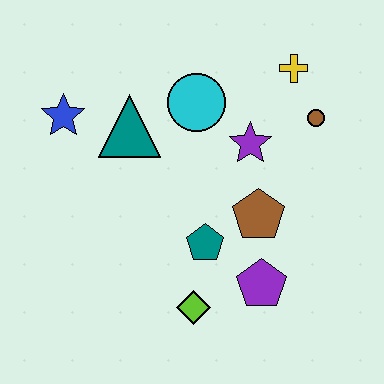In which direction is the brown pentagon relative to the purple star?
The brown pentagon is below the purple star.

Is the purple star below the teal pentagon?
No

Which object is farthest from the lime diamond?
The yellow cross is farthest from the lime diamond.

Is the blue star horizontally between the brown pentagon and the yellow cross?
No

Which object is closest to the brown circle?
The yellow cross is closest to the brown circle.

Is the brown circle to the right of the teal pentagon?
Yes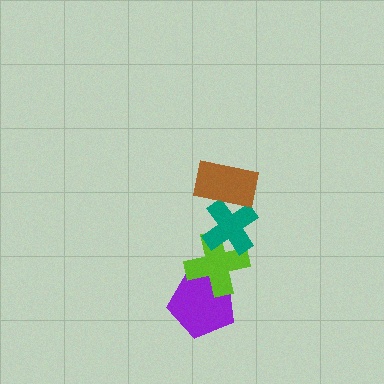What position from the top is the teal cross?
The teal cross is 2nd from the top.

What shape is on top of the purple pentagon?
The lime cross is on top of the purple pentagon.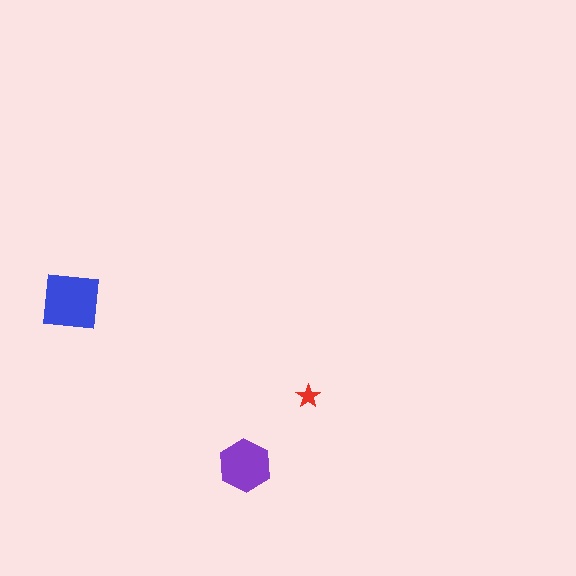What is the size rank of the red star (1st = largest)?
3rd.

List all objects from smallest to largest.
The red star, the purple hexagon, the blue square.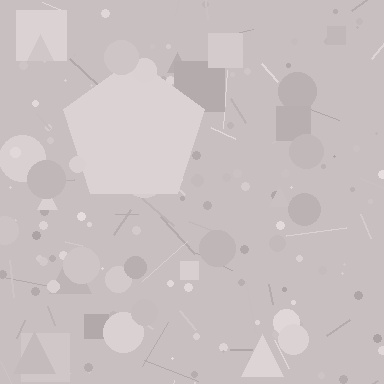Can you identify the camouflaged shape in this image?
The camouflaged shape is a pentagon.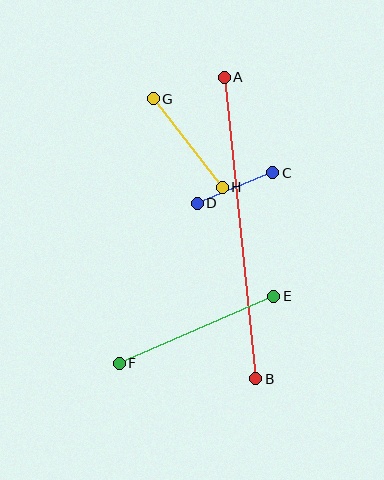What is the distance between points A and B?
The distance is approximately 303 pixels.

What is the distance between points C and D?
The distance is approximately 81 pixels.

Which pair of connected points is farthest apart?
Points A and B are farthest apart.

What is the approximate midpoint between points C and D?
The midpoint is at approximately (235, 188) pixels.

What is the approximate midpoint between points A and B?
The midpoint is at approximately (240, 228) pixels.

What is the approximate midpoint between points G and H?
The midpoint is at approximately (188, 143) pixels.